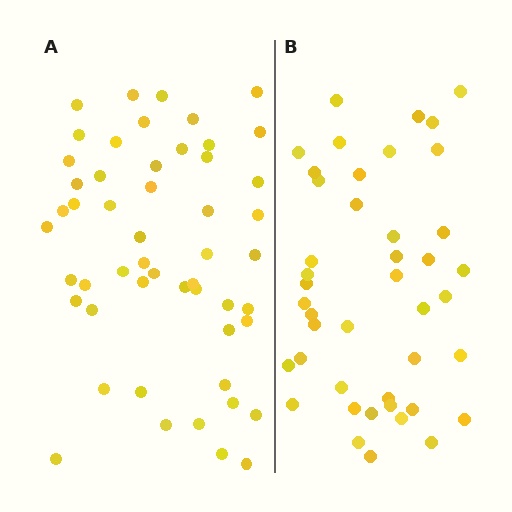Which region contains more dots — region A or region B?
Region A (the left region) has more dots.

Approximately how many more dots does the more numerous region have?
Region A has roughly 8 or so more dots than region B.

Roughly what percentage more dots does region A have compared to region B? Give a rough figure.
About 20% more.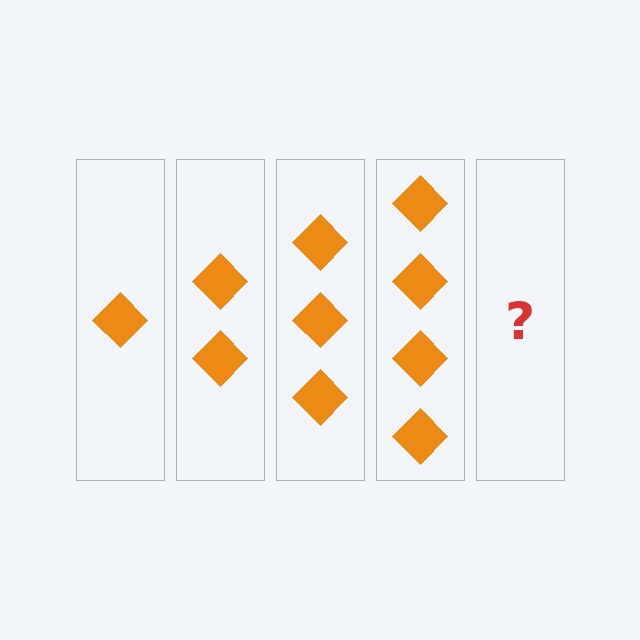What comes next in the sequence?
The next element should be 5 diamonds.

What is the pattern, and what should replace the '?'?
The pattern is that each step adds one more diamond. The '?' should be 5 diamonds.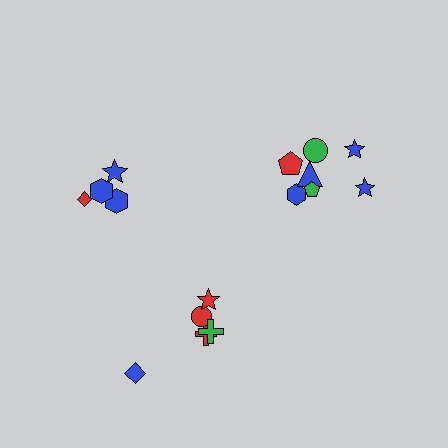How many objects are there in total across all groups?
There are 16 objects.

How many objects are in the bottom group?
There are 5 objects.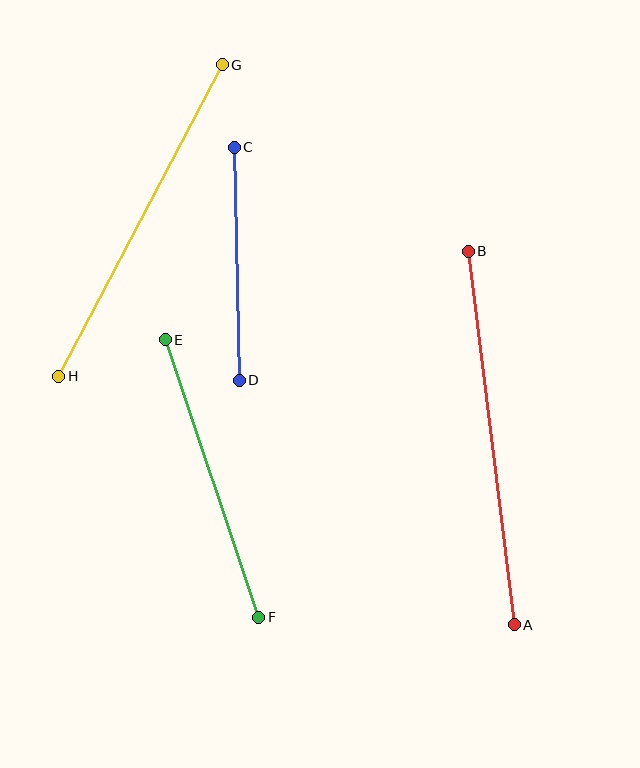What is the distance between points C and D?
The distance is approximately 233 pixels.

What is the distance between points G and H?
The distance is approximately 352 pixels.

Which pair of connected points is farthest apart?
Points A and B are farthest apart.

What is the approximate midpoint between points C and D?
The midpoint is at approximately (237, 264) pixels.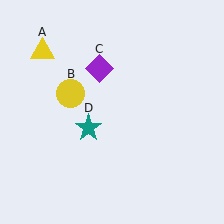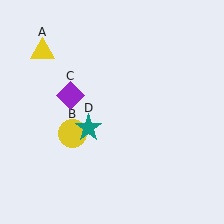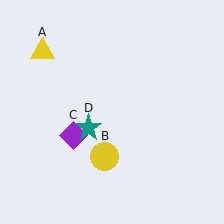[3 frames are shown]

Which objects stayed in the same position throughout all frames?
Yellow triangle (object A) and teal star (object D) remained stationary.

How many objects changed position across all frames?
2 objects changed position: yellow circle (object B), purple diamond (object C).